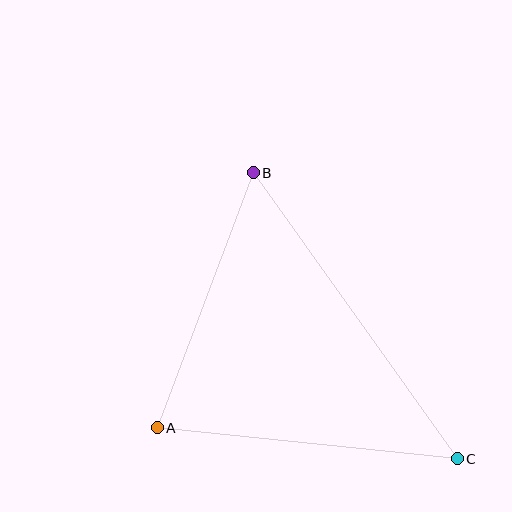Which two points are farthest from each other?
Points B and C are farthest from each other.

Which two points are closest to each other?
Points A and B are closest to each other.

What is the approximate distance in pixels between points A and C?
The distance between A and C is approximately 302 pixels.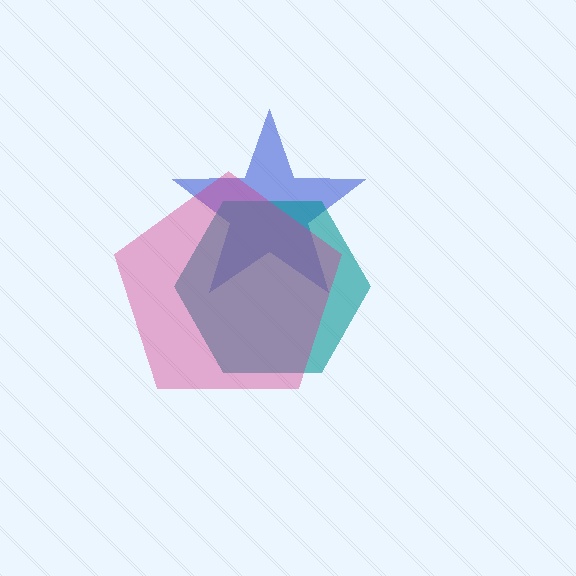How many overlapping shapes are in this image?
There are 3 overlapping shapes in the image.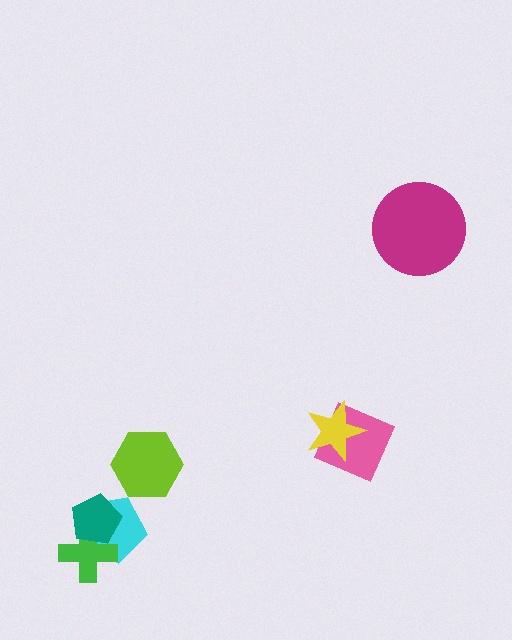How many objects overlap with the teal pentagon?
2 objects overlap with the teal pentagon.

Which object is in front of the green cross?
The teal pentagon is in front of the green cross.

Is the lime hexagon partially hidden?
No, no other shape covers it.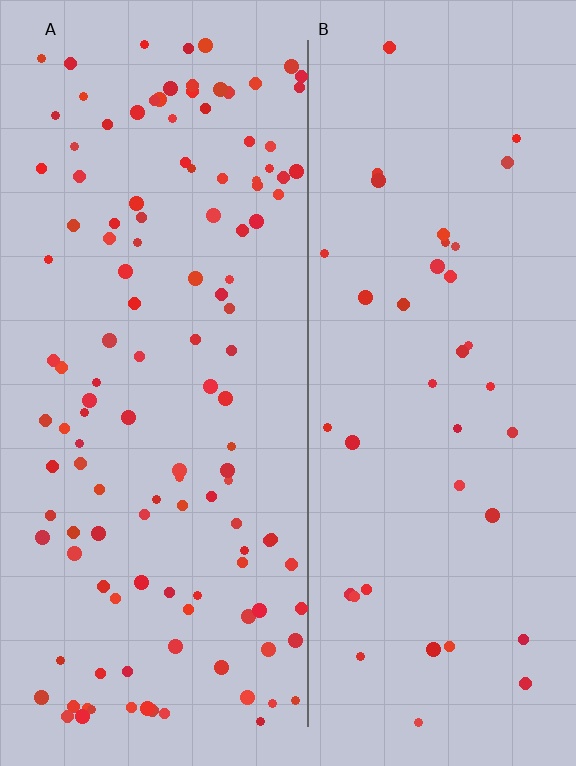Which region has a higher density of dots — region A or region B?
A (the left).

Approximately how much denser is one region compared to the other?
Approximately 3.2× — region A over region B.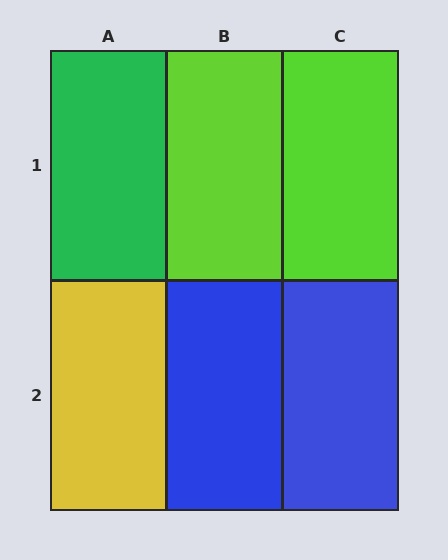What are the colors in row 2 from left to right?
Yellow, blue, blue.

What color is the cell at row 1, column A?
Green.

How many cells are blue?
2 cells are blue.